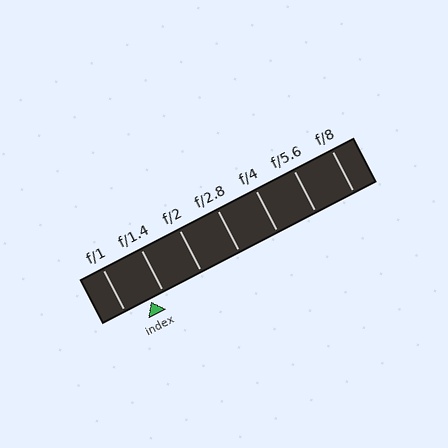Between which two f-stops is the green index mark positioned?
The index mark is between f/1 and f/1.4.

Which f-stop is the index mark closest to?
The index mark is closest to f/1.4.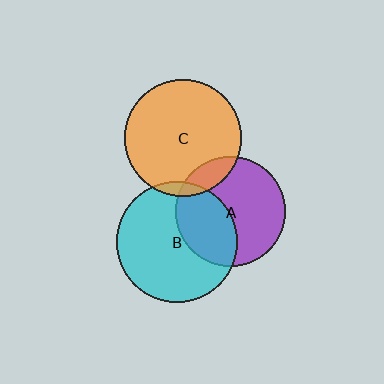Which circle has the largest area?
Circle B (cyan).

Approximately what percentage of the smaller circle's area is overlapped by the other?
Approximately 5%.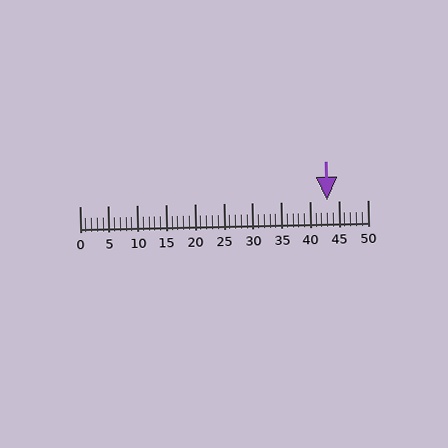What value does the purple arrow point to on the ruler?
The purple arrow points to approximately 43.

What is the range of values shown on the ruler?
The ruler shows values from 0 to 50.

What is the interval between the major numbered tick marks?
The major tick marks are spaced 5 units apart.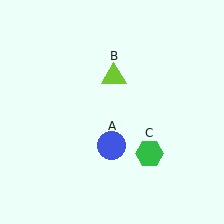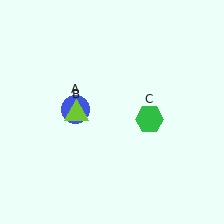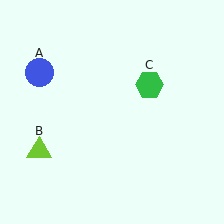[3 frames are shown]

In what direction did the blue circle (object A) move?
The blue circle (object A) moved up and to the left.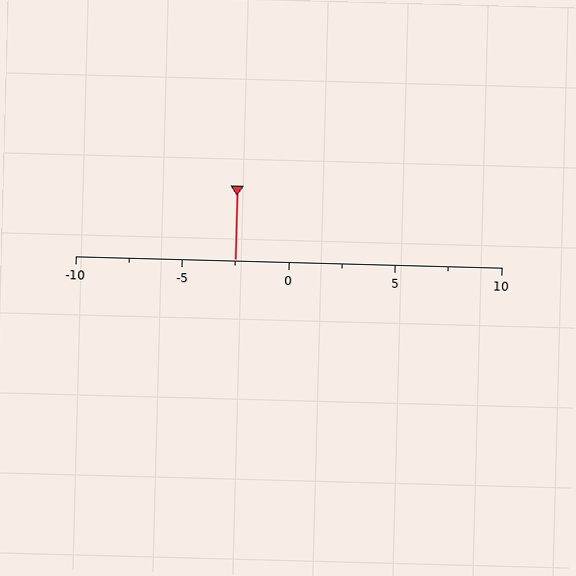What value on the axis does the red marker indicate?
The marker indicates approximately -2.5.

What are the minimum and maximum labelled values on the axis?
The axis runs from -10 to 10.